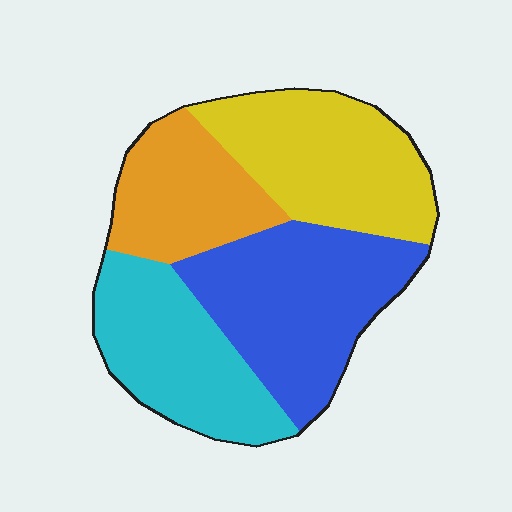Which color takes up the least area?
Orange, at roughly 20%.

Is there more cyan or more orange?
Cyan.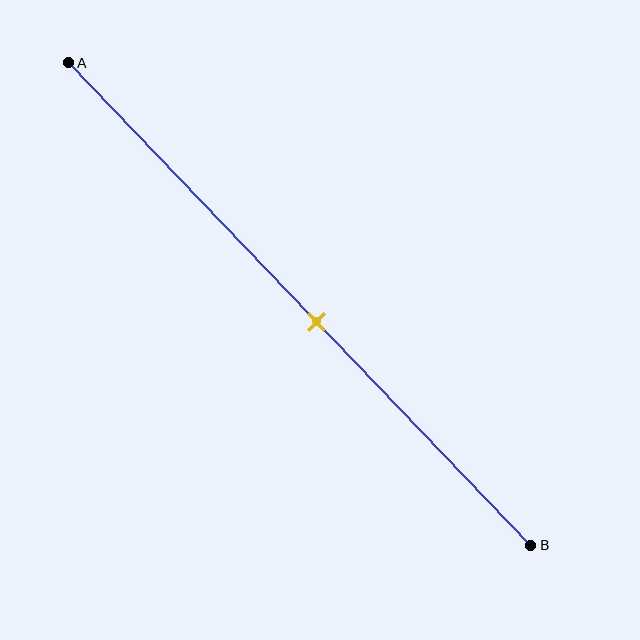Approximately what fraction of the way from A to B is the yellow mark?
The yellow mark is approximately 55% of the way from A to B.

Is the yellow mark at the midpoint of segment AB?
No, the mark is at about 55% from A, not at the 50% midpoint.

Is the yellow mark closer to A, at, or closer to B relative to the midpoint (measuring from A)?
The yellow mark is closer to point B than the midpoint of segment AB.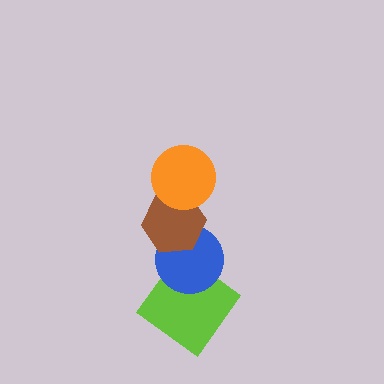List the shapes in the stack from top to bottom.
From top to bottom: the orange circle, the brown hexagon, the blue circle, the lime diamond.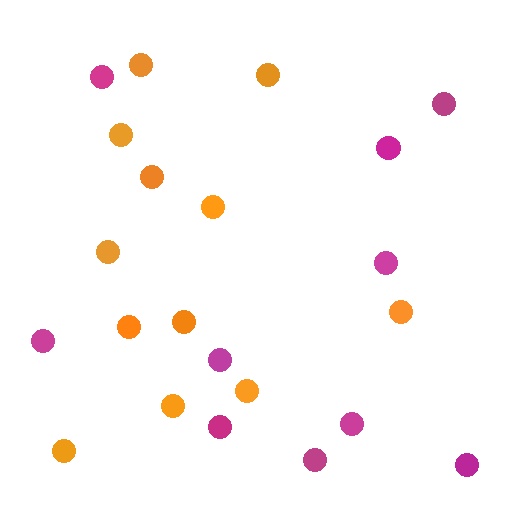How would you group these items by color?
There are 2 groups: one group of magenta circles (10) and one group of orange circles (12).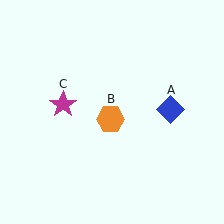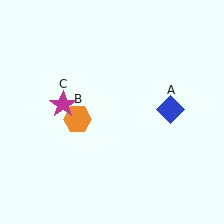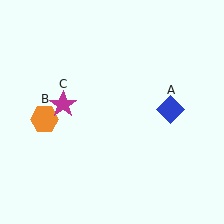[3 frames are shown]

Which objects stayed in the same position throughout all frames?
Blue diamond (object A) and magenta star (object C) remained stationary.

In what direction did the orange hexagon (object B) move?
The orange hexagon (object B) moved left.